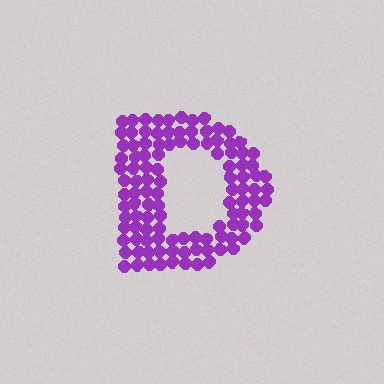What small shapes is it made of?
It is made of small circles.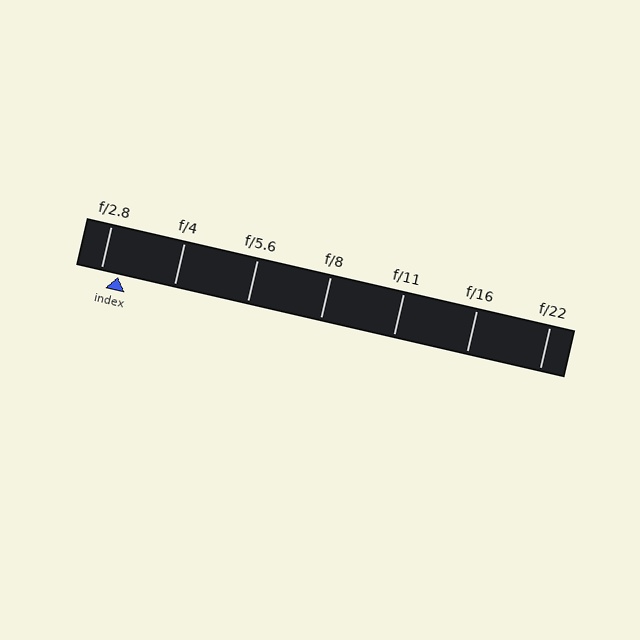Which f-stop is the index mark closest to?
The index mark is closest to f/2.8.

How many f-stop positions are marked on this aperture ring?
There are 7 f-stop positions marked.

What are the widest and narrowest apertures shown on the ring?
The widest aperture shown is f/2.8 and the narrowest is f/22.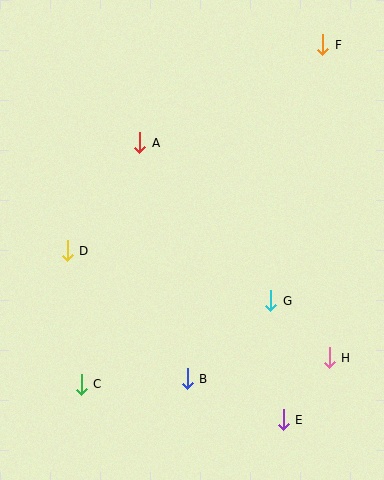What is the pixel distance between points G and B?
The distance between G and B is 114 pixels.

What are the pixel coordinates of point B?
Point B is at (187, 379).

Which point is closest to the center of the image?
Point G at (271, 301) is closest to the center.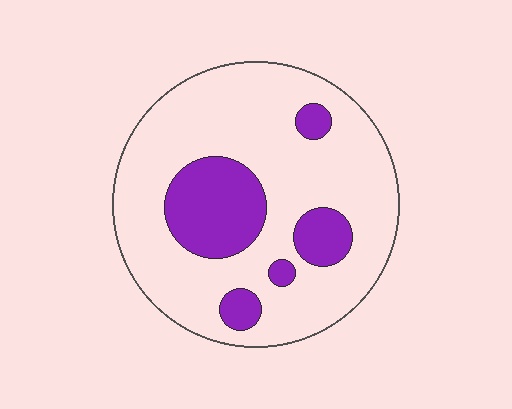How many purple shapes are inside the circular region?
5.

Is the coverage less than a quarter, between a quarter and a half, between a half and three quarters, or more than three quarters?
Less than a quarter.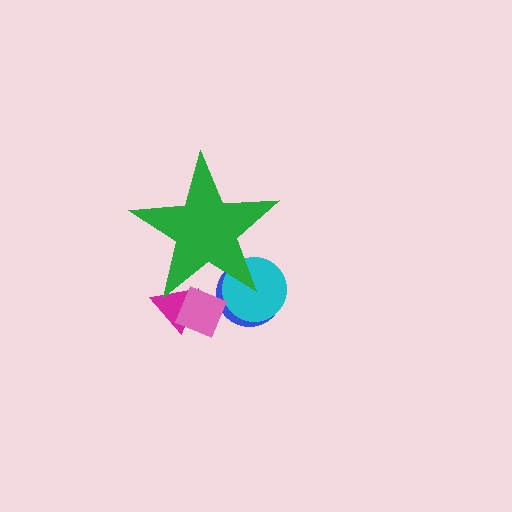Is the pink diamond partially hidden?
Yes, the pink diamond is partially hidden behind the green star.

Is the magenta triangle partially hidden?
Yes, the magenta triangle is partially hidden behind the green star.